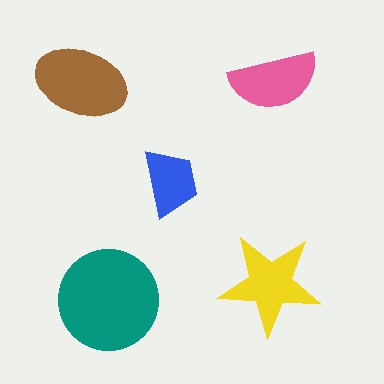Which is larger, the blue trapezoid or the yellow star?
The yellow star.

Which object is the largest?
The teal circle.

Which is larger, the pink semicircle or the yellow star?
The yellow star.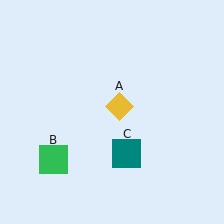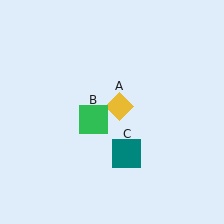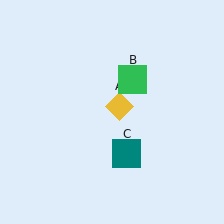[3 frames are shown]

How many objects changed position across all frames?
1 object changed position: green square (object B).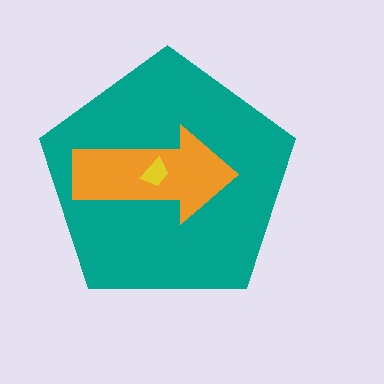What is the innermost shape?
The yellow trapezoid.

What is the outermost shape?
The teal pentagon.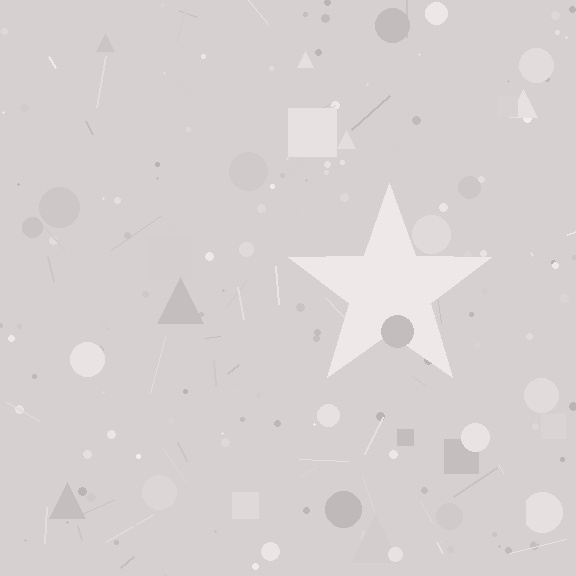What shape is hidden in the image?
A star is hidden in the image.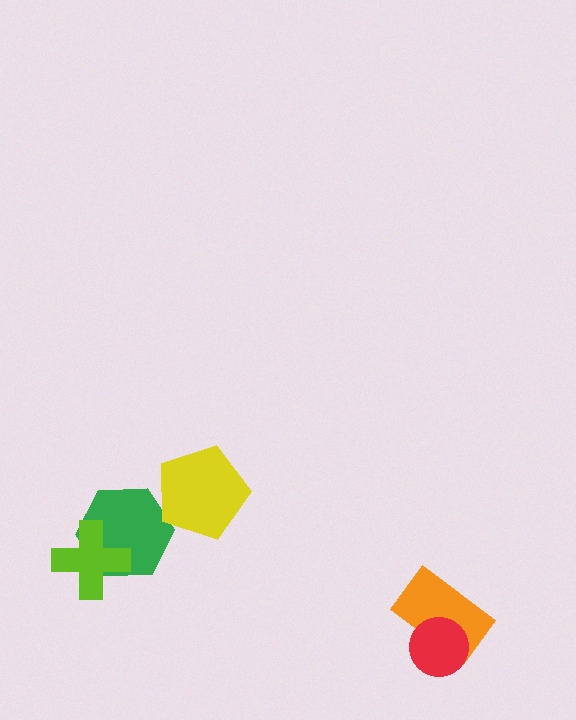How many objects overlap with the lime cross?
1 object overlaps with the lime cross.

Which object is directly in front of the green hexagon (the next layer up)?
The lime cross is directly in front of the green hexagon.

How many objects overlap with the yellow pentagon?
1 object overlaps with the yellow pentagon.